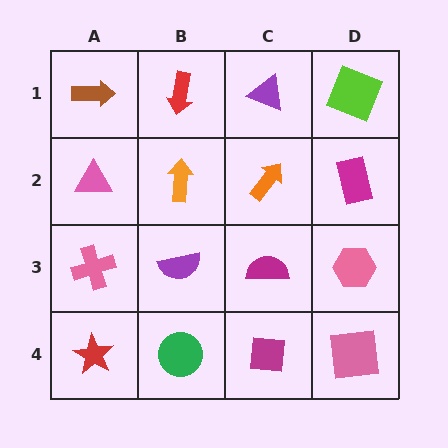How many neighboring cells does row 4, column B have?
3.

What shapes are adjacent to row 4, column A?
A pink cross (row 3, column A), a green circle (row 4, column B).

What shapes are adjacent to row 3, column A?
A pink triangle (row 2, column A), a red star (row 4, column A), a purple semicircle (row 3, column B).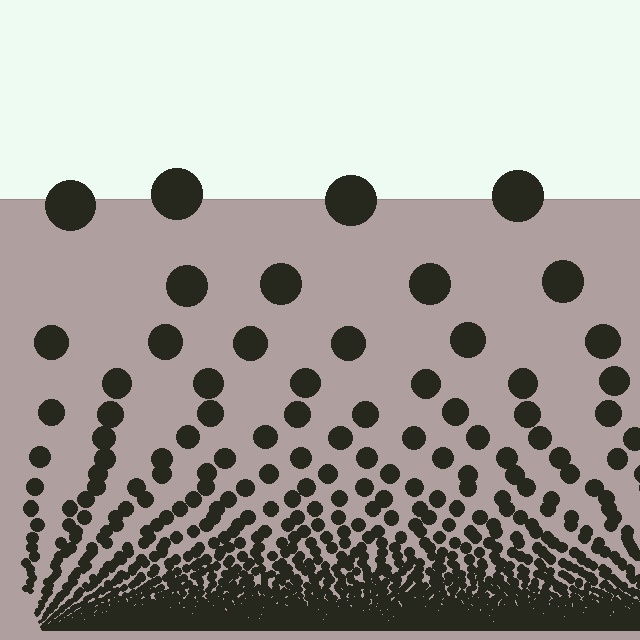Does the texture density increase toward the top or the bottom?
Density increases toward the bottom.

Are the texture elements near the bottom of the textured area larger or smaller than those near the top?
Smaller. The gradient is inverted — elements near the bottom are smaller and denser.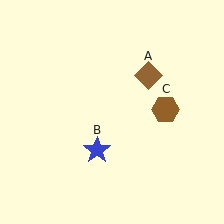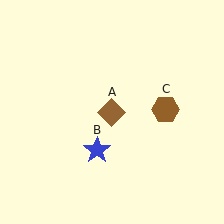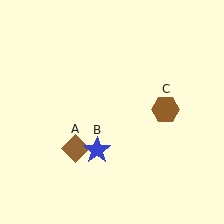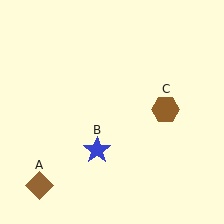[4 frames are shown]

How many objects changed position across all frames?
1 object changed position: brown diamond (object A).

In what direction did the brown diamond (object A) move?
The brown diamond (object A) moved down and to the left.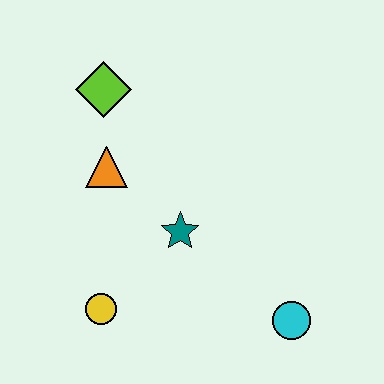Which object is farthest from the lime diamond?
The cyan circle is farthest from the lime diamond.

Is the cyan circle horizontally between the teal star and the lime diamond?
No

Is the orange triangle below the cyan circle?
No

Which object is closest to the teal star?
The orange triangle is closest to the teal star.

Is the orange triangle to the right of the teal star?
No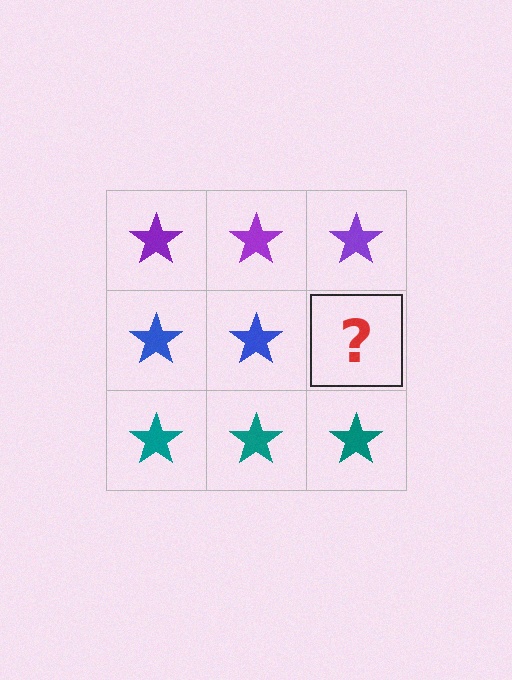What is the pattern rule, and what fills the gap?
The rule is that each row has a consistent color. The gap should be filled with a blue star.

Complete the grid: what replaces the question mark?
The question mark should be replaced with a blue star.